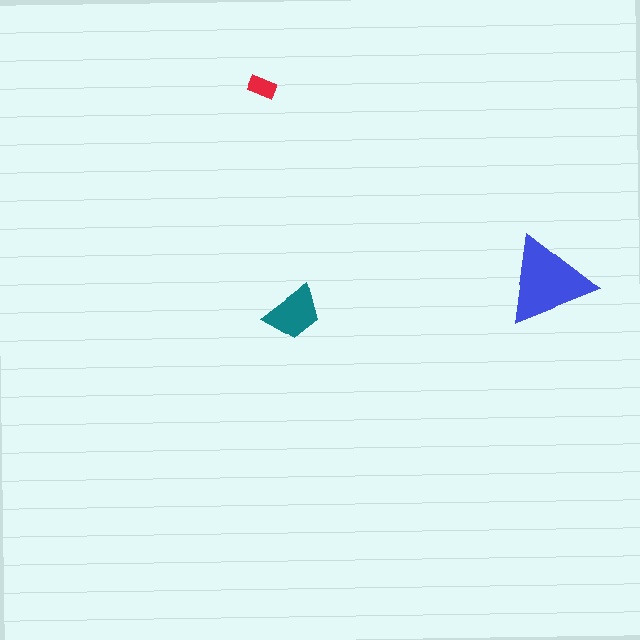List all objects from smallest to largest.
The red rectangle, the teal trapezoid, the blue triangle.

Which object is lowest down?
The teal trapezoid is bottommost.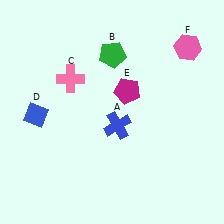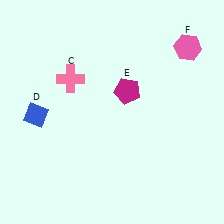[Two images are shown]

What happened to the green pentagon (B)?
The green pentagon (B) was removed in Image 2. It was in the top-right area of Image 1.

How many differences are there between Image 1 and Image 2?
There are 2 differences between the two images.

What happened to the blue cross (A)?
The blue cross (A) was removed in Image 2. It was in the bottom-right area of Image 1.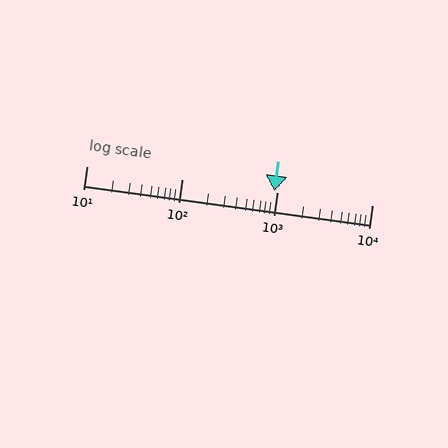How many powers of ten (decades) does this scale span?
The scale spans 3 decades, from 10 to 10000.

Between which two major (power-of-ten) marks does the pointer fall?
The pointer is between 100 and 1000.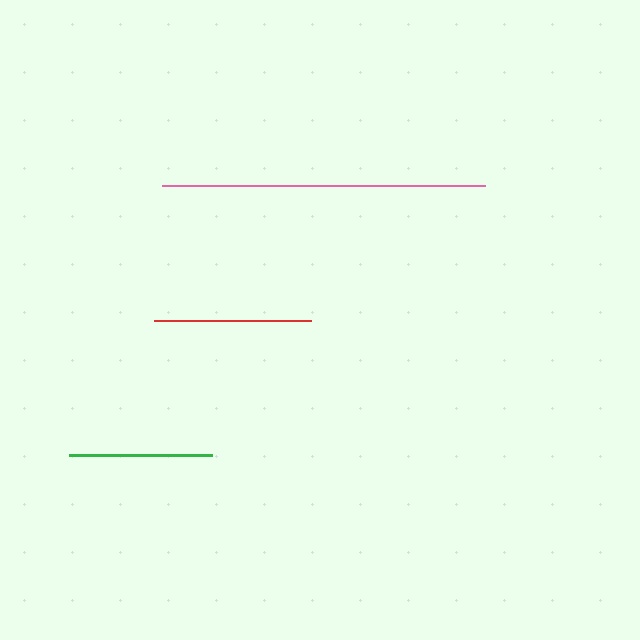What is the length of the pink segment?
The pink segment is approximately 324 pixels long.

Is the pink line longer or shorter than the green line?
The pink line is longer than the green line.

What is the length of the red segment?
The red segment is approximately 157 pixels long.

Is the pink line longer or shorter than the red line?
The pink line is longer than the red line.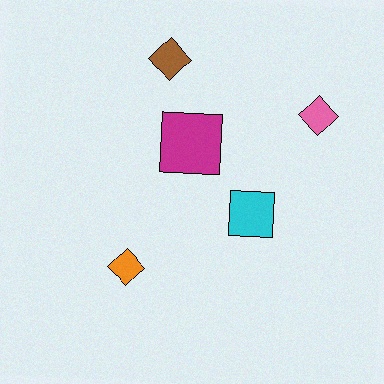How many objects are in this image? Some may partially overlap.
There are 5 objects.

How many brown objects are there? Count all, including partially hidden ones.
There is 1 brown object.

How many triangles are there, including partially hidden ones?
There are no triangles.